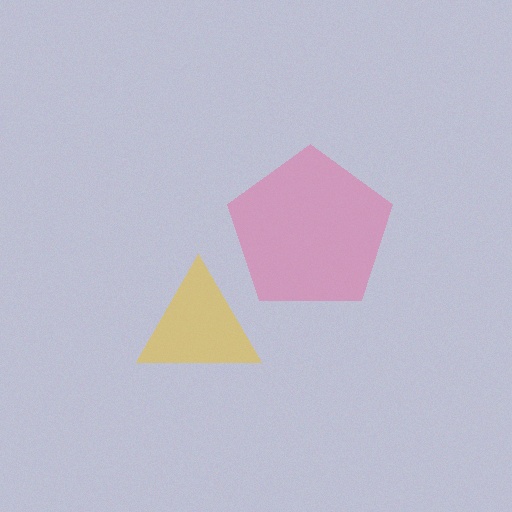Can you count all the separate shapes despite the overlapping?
Yes, there are 2 separate shapes.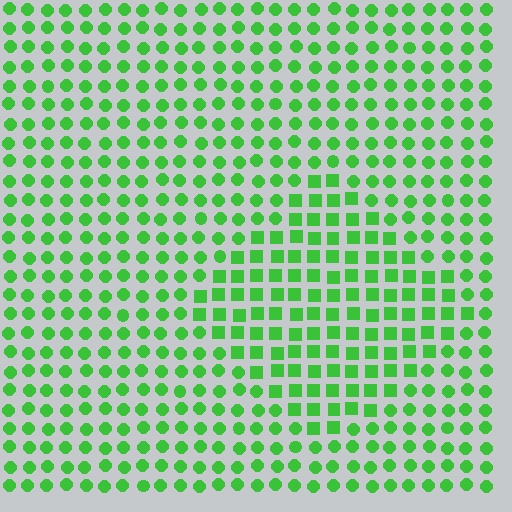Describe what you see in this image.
The image is filled with small green elements arranged in a uniform grid. A diamond-shaped region contains squares, while the surrounding area contains circles. The boundary is defined purely by the change in element shape.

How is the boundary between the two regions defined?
The boundary is defined by a change in element shape: squares inside vs. circles outside. All elements share the same color and spacing.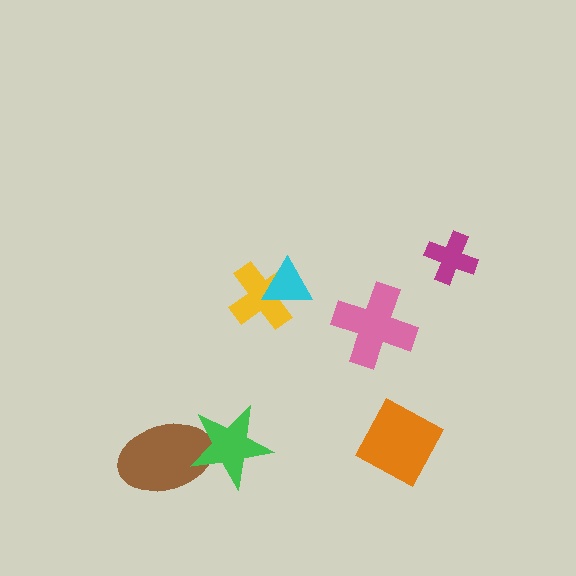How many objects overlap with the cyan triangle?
1 object overlaps with the cyan triangle.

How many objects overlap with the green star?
1 object overlaps with the green star.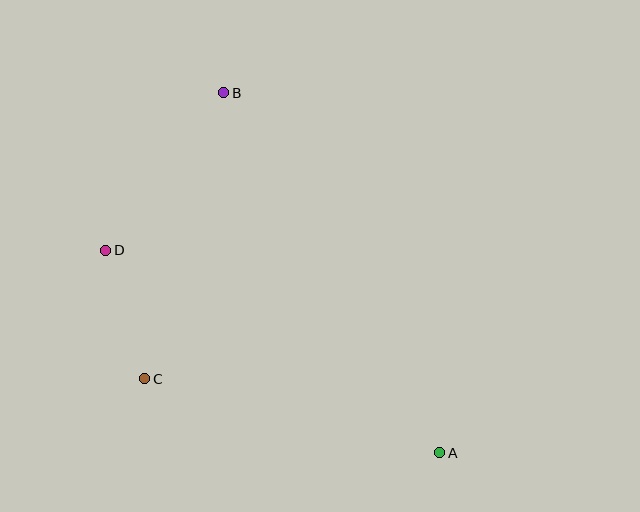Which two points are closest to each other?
Points C and D are closest to each other.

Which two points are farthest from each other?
Points A and B are farthest from each other.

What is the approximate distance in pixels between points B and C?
The distance between B and C is approximately 296 pixels.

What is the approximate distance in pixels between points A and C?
The distance between A and C is approximately 304 pixels.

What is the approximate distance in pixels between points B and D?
The distance between B and D is approximately 197 pixels.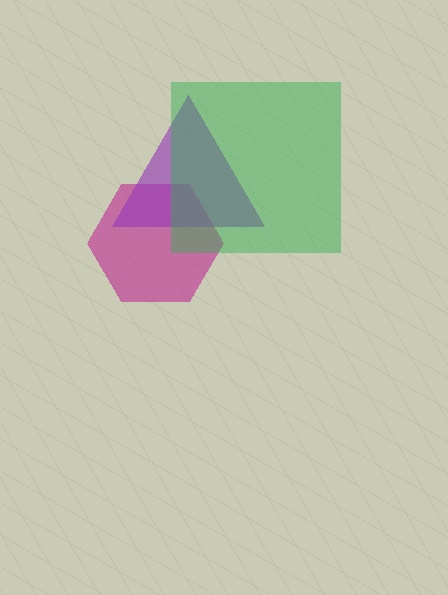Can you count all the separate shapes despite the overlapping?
Yes, there are 3 separate shapes.